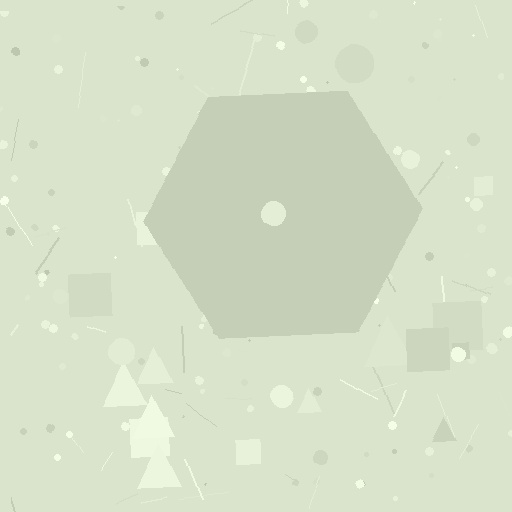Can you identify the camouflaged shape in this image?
The camouflaged shape is a hexagon.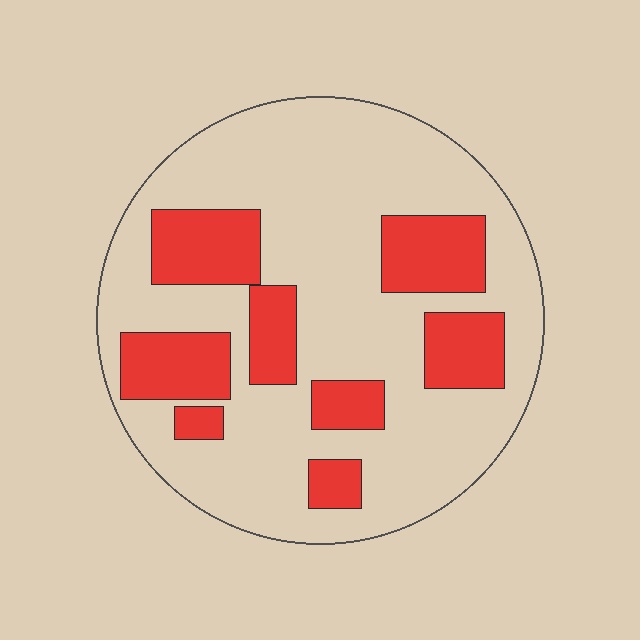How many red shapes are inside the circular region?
8.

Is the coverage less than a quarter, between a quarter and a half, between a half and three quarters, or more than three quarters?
Between a quarter and a half.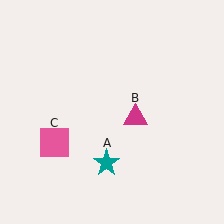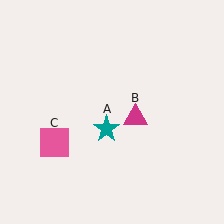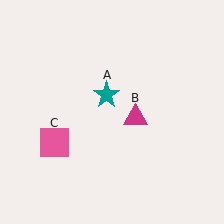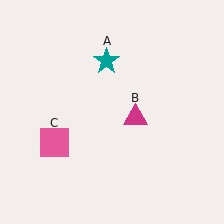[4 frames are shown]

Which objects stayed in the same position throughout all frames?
Magenta triangle (object B) and pink square (object C) remained stationary.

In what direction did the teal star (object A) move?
The teal star (object A) moved up.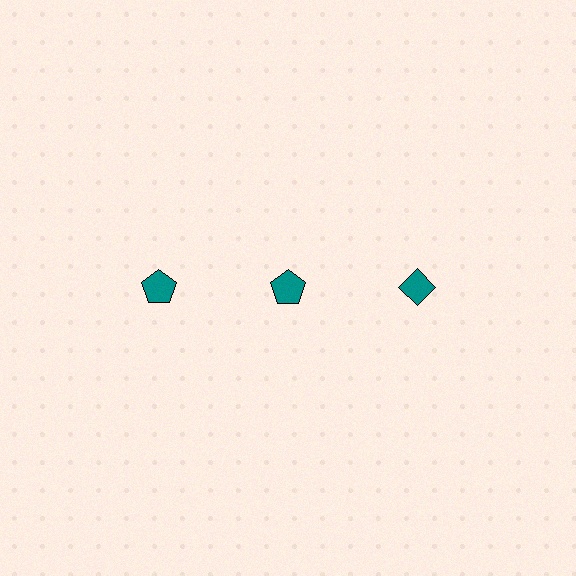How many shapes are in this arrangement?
There are 3 shapes arranged in a grid pattern.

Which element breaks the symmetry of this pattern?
The teal diamond in the top row, center column breaks the symmetry. All other shapes are teal pentagons.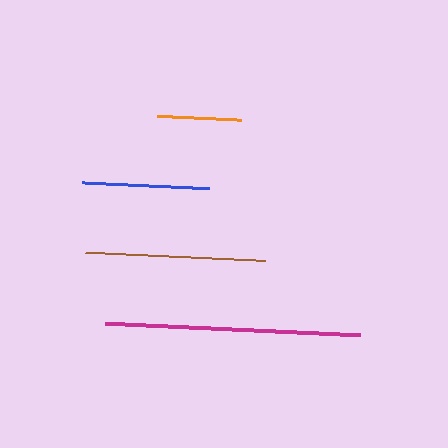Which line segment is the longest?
The magenta line is the longest at approximately 255 pixels.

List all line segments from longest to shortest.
From longest to shortest: magenta, brown, blue, orange.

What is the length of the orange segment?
The orange segment is approximately 84 pixels long.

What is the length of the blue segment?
The blue segment is approximately 127 pixels long.